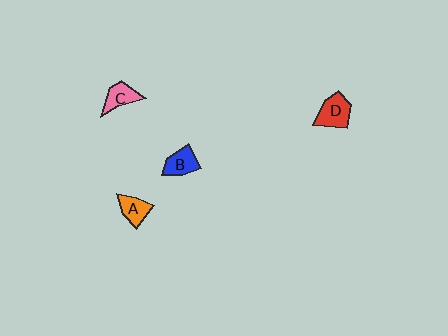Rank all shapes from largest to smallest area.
From largest to smallest: D (red), B (blue), C (pink), A (orange).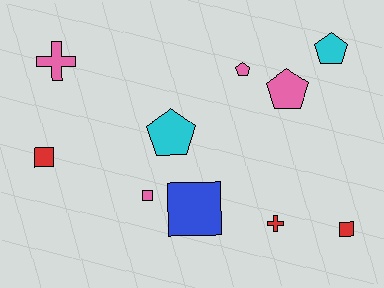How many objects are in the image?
There are 10 objects.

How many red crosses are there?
There is 1 red cross.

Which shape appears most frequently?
Pentagon, with 4 objects.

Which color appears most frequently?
Pink, with 4 objects.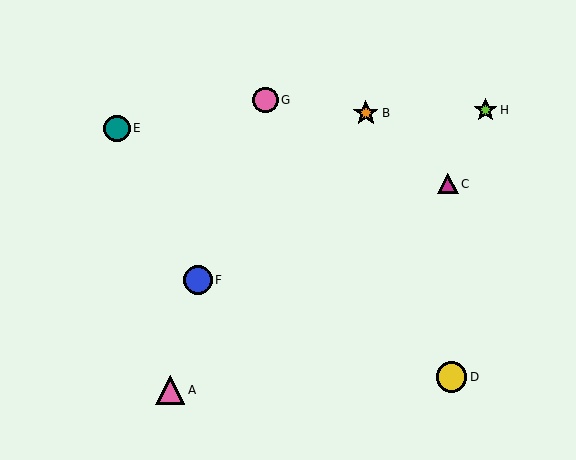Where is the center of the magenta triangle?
The center of the magenta triangle is at (448, 184).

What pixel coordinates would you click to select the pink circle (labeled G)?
Click at (265, 100) to select the pink circle G.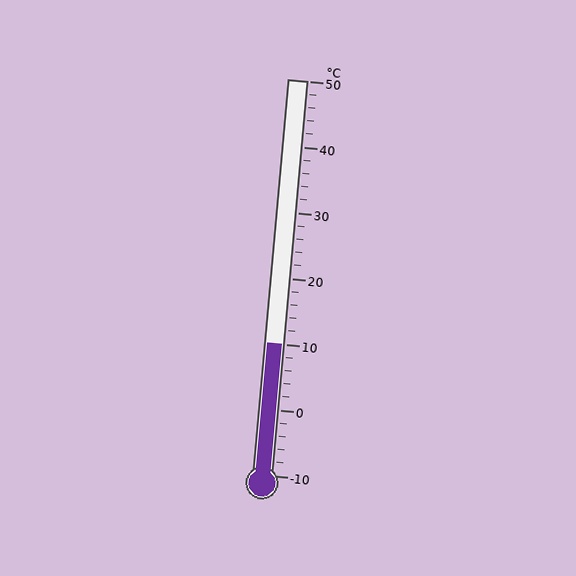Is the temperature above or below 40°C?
The temperature is below 40°C.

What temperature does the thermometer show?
The thermometer shows approximately 10°C.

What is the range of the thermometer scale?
The thermometer scale ranges from -10°C to 50°C.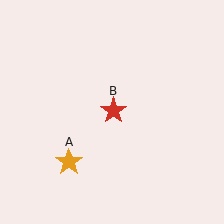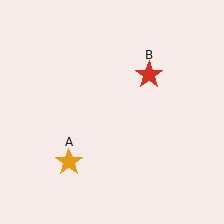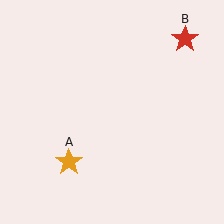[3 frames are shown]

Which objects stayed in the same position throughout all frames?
Orange star (object A) remained stationary.